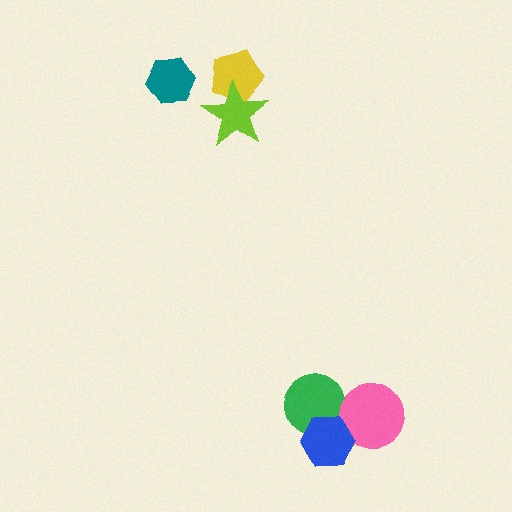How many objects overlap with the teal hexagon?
0 objects overlap with the teal hexagon.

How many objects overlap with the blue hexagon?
3 objects overlap with the blue hexagon.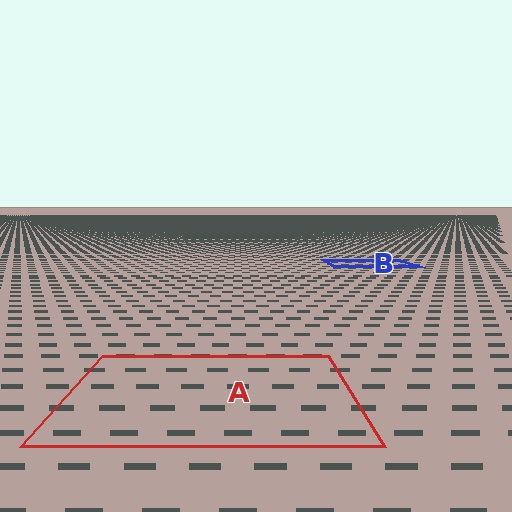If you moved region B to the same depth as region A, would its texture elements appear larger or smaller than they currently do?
They would appear larger. At a closer depth, the same texture elements are projected at a bigger on-screen size.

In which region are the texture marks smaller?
The texture marks are smaller in region B, because it is farther away.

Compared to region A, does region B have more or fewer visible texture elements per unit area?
Region B has more texture elements per unit area — they are packed more densely because it is farther away.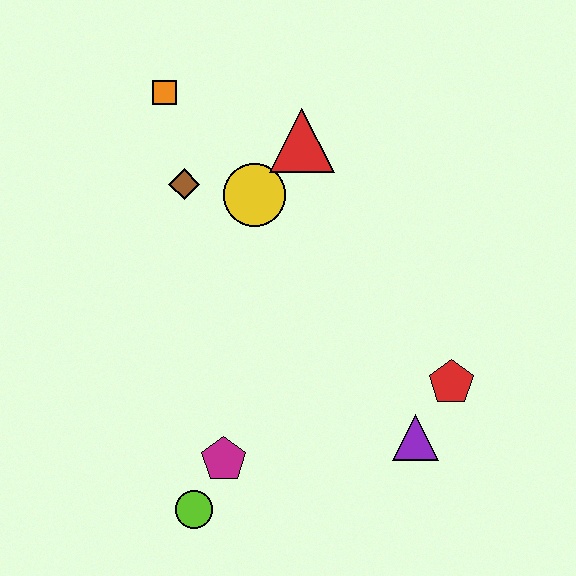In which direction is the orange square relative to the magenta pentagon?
The orange square is above the magenta pentagon.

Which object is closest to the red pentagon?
The purple triangle is closest to the red pentagon.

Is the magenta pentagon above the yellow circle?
No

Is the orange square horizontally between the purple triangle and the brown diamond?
No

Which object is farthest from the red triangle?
The lime circle is farthest from the red triangle.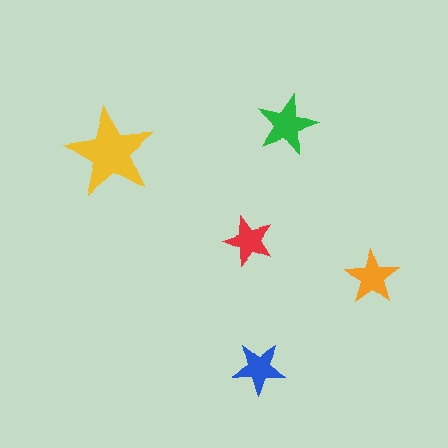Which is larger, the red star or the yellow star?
The yellow one.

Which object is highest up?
The green star is topmost.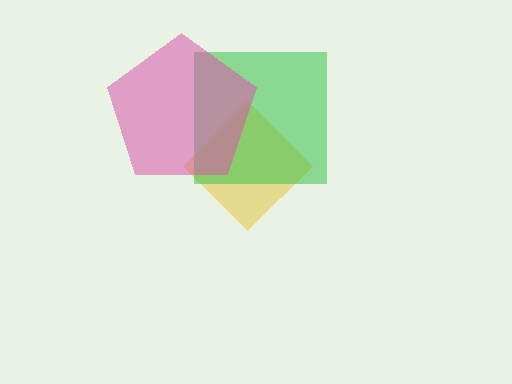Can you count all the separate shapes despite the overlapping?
Yes, there are 3 separate shapes.